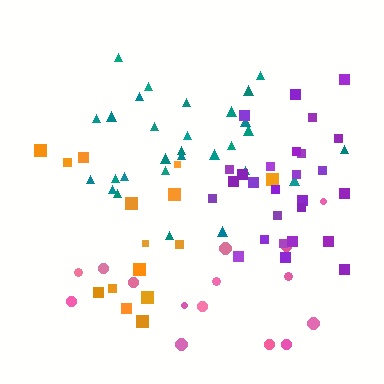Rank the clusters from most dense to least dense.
purple, teal, pink, orange.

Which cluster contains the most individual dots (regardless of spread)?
Teal (29).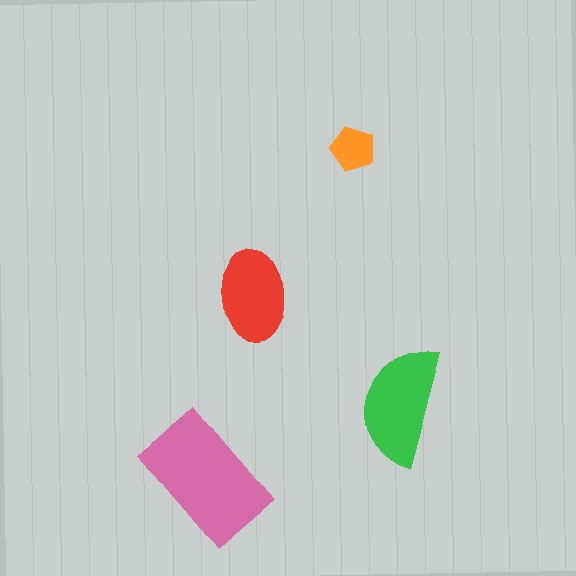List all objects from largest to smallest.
The pink rectangle, the green semicircle, the red ellipse, the orange pentagon.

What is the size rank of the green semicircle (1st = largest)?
2nd.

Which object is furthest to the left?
The pink rectangle is leftmost.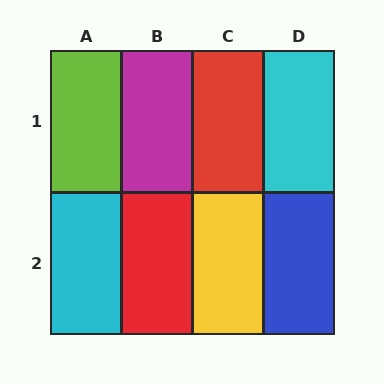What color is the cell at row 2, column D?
Blue.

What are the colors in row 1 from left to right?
Lime, magenta, red, cyan.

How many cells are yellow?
1 cell is yellow.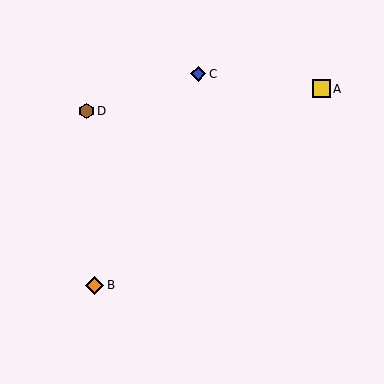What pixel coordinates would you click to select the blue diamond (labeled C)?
Click at (198, 74) to select the blue diamond C.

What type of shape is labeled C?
Shape C is a blue diamond.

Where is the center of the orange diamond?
The center of the orange diamond is at (95, 285).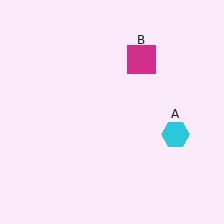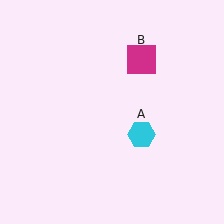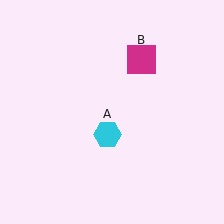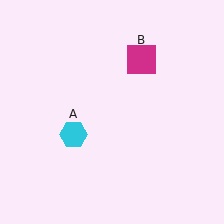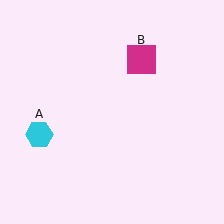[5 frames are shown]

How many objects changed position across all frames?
1 object changed position: cyan hexagon (object A).